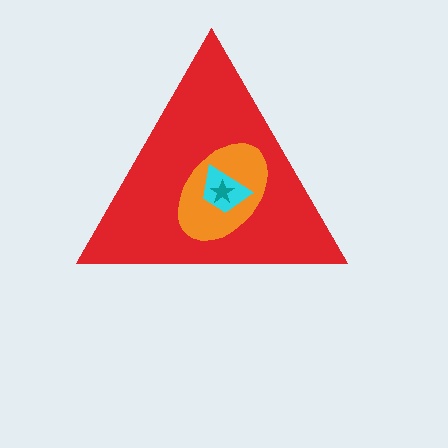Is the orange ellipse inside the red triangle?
Yes.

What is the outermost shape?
The red triangle.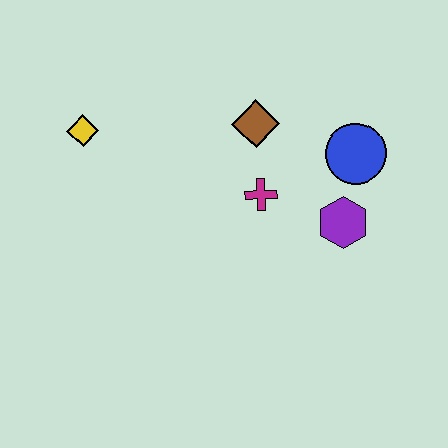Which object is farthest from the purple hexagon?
The yellow diamond is farthest from the purple hexagon.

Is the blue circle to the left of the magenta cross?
No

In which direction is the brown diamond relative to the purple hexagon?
The brown diamond is above the purple hexagon.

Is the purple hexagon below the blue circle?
Yes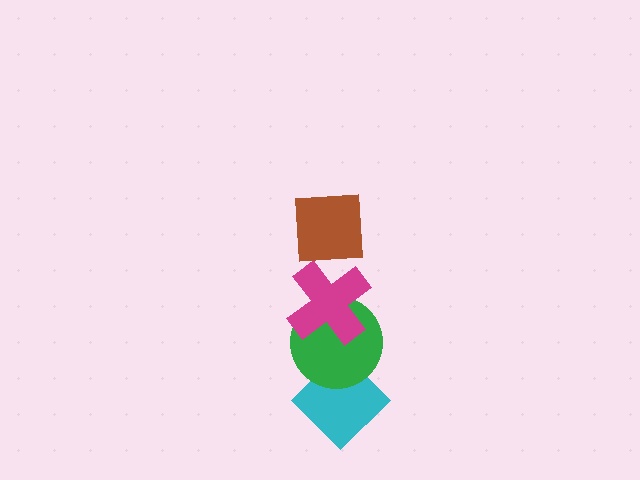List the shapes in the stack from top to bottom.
From top to bottom: the brown square, the magenta cross, the green circle, the cyan diamond.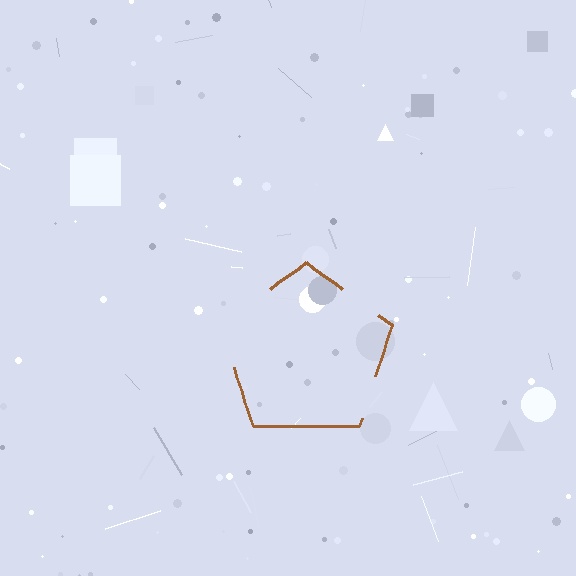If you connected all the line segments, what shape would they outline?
They would outline a pentagon.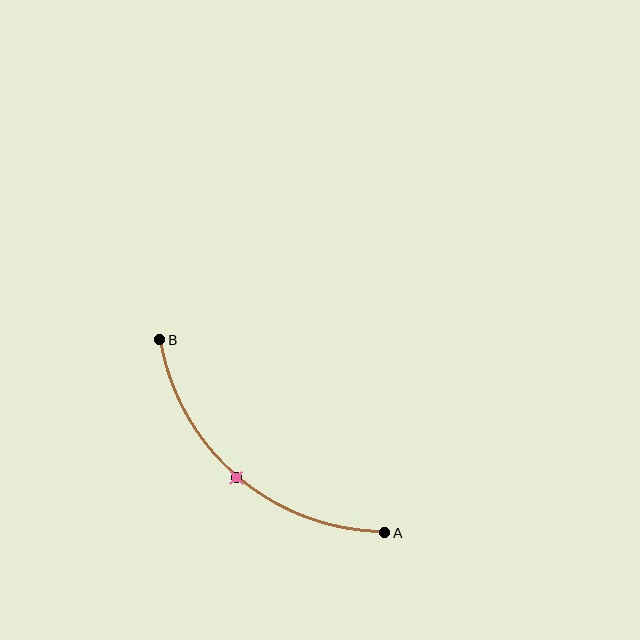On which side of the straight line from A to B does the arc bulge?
The arc bulges below and to the left of the straight line connecting A and B.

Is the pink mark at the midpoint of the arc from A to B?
Yes. The pink mark lies on the arc at equal arc-length from both A and B — it is the arc midpoint.